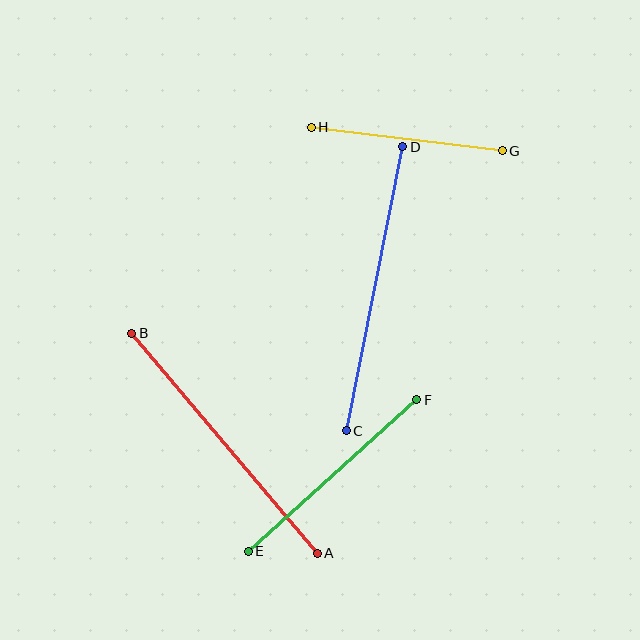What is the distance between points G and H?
The distance is approximately 193 pixels.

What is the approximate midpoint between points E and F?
The midpoint is at approximately (333, 476) pixels.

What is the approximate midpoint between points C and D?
The midpoint is at approximately (374, 289) pixels.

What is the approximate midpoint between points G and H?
The midpoint is at approximately (407, 139) pixels.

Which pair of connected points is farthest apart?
Points C and D are farthest apart.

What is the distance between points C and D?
The distance is approximately 289 pixels.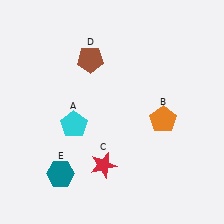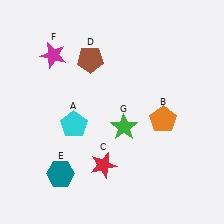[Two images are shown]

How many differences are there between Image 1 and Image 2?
There are 2 differences between the two images.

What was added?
A magenta star (F), a green star (G) were added in Image 2.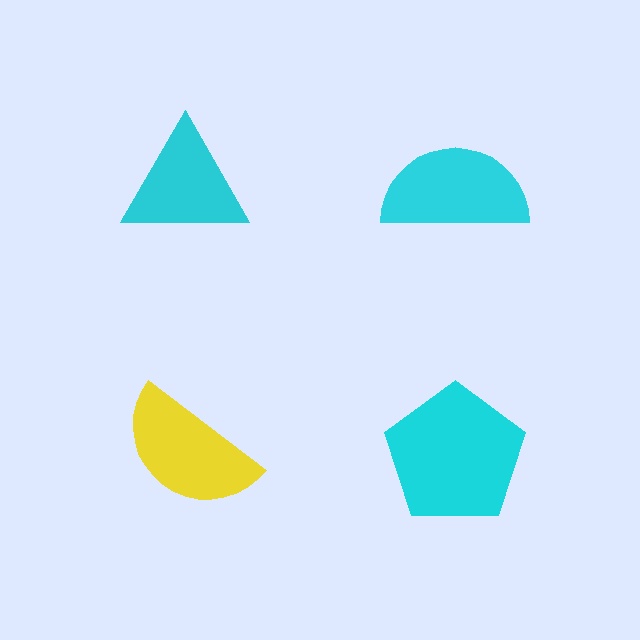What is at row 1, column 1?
A cyan triangle.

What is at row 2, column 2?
A cyan pentagon.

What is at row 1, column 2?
A cyan semicircle.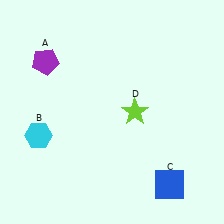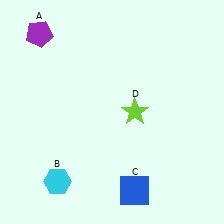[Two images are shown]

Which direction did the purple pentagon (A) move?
The purple pentagon (A) moved up.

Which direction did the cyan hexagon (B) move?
The cyan hexagon (B) moved down.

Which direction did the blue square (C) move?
The blue square (C) moved left.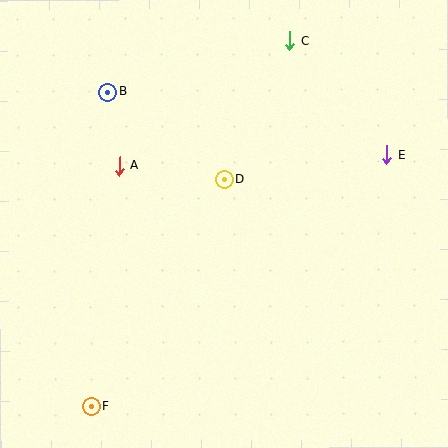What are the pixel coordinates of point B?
Point B is at (108, 92).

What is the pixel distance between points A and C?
The distance between A and C is 212 pixels.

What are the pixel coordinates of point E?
Point E is at (386, 155).